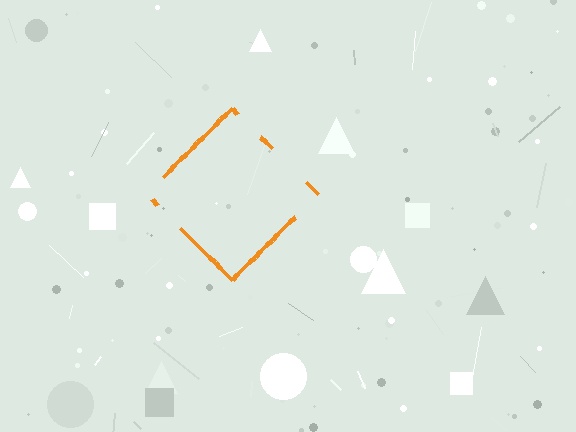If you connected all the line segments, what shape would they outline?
They would outline a diamond.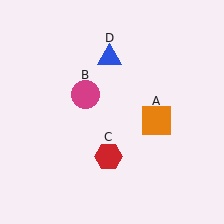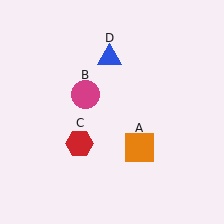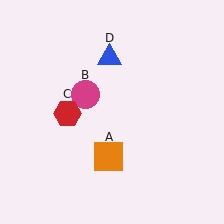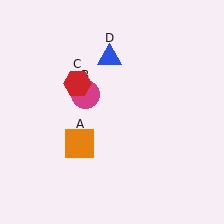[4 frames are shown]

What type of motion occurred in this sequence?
The orange square (object A), red hexagon (object C) rotated clockwise around the center of the scene.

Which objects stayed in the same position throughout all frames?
Magenta circle (object B) and blue triangle (object D) remained stationary.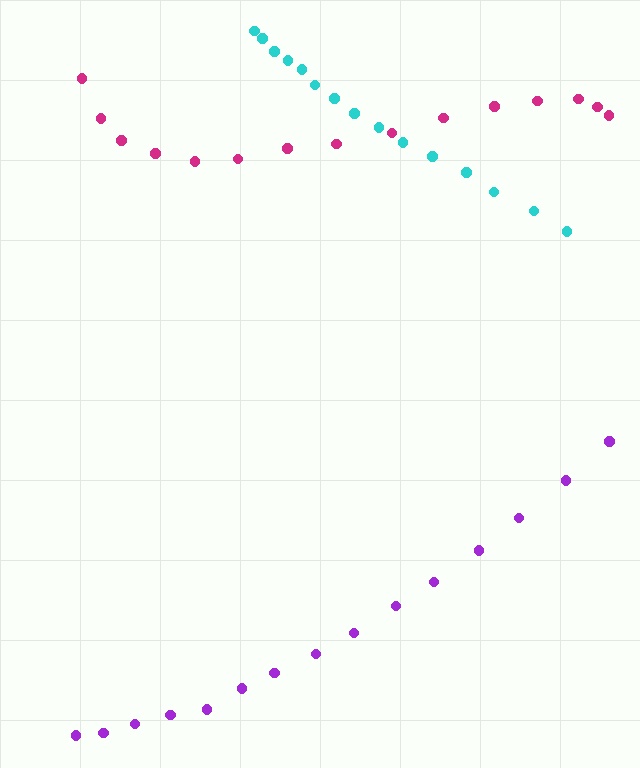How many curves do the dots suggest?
There are 3 distinct paths.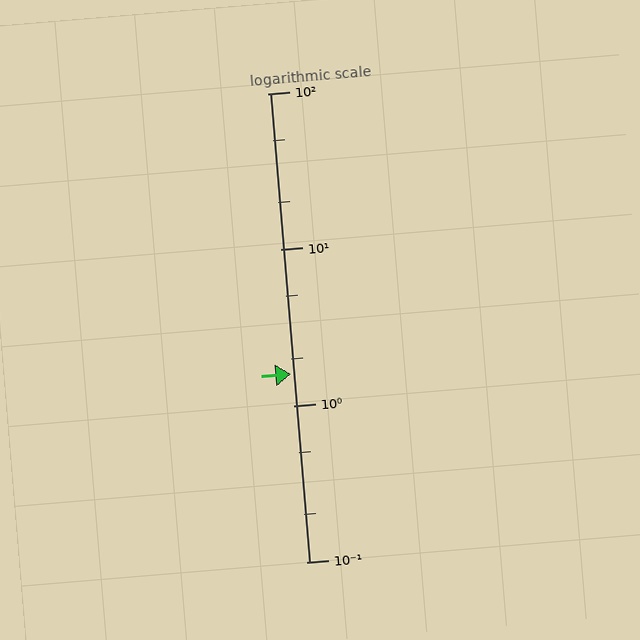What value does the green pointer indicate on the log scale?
The pointer indicates approximately 1.6.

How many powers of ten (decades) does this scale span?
The scale spans 3 decades, from 0.1 to 100.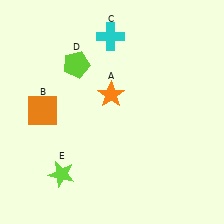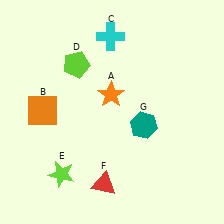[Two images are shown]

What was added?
A red triangle (F), a teal hexagon (G) were added in Image 2.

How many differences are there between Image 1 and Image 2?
There are 2 differences between the two images.